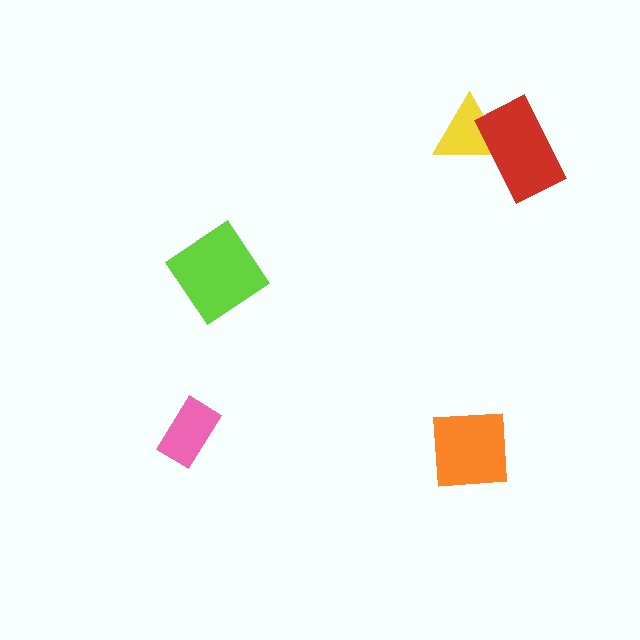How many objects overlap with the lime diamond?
0 objects overlap with the lime diamond.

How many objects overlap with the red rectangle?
1 object overlaps with the red rectangle.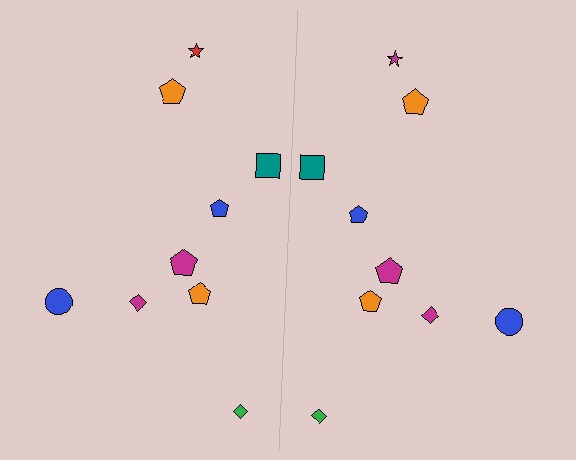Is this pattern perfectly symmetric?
No, the pattern is not perfectly symmetric. The magenta star on the right side breaks the symmetry — its mirror counterpart is red.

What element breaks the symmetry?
The magenta star on the right side breaks the symmetry — its mirror counterpart is red.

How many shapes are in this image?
There are 18 shapes in this image.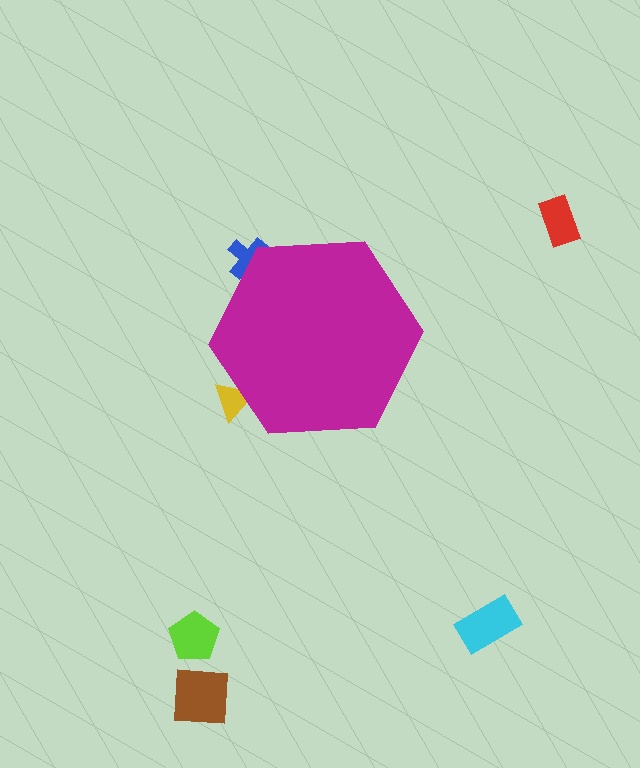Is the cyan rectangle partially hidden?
No, the cyan rectangle is fully visible.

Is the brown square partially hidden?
No, the brown square is fully visible.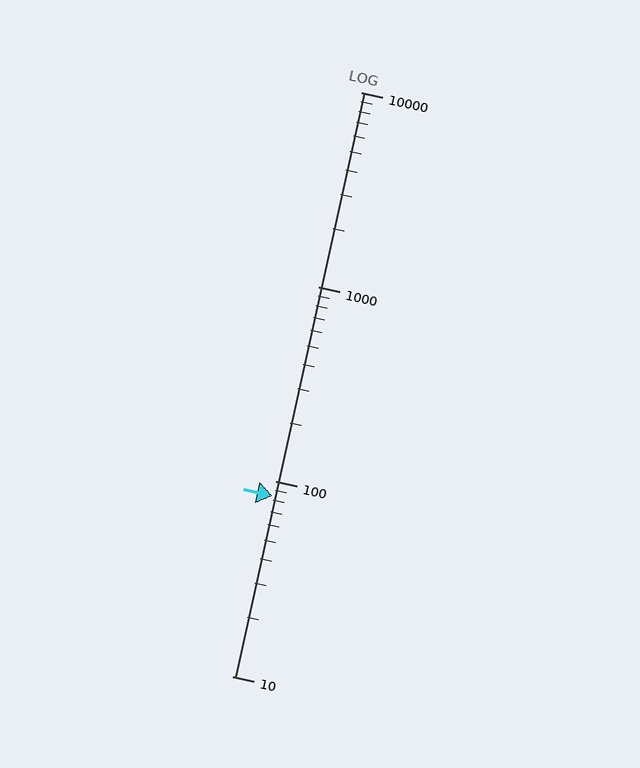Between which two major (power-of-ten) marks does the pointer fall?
The pointer is between 10 and 100.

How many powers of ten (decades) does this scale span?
The scale spans 3 decades, from 10 to 10000.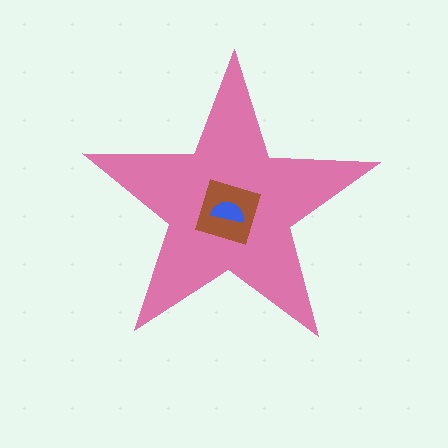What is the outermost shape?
The pink star.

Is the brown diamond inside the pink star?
Yes.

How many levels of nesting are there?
3.